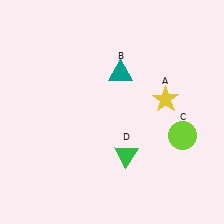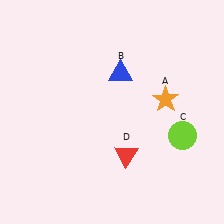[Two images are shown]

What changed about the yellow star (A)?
In Image 1, A is yellow. In Image 2, it changed to orange.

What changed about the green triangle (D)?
In Image 1, D is green. In Image 2, it changed to red.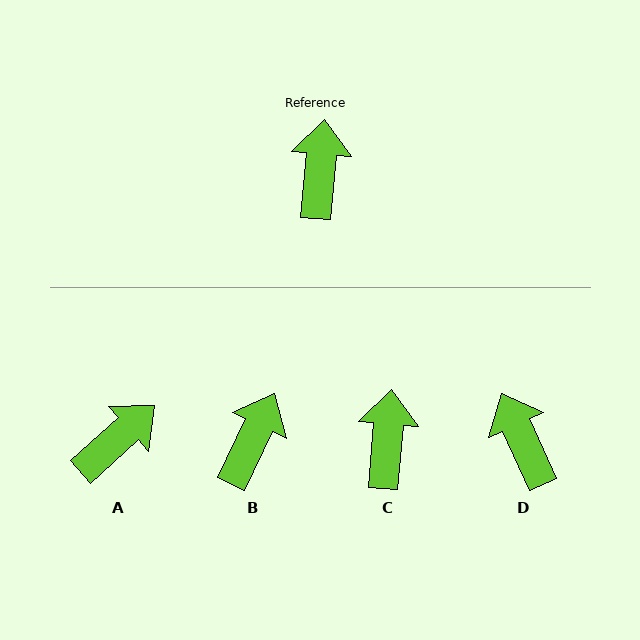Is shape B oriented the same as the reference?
No, it is off by about 21 degrees.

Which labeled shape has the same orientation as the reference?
C.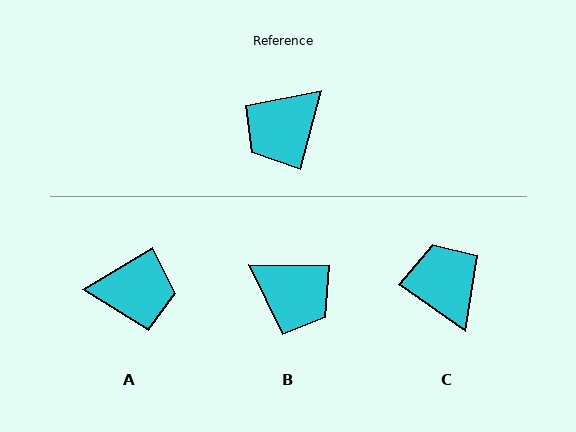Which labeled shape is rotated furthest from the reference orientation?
A, about 136 degrees away.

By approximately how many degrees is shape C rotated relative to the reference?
Approximately 111 degrees clockwise.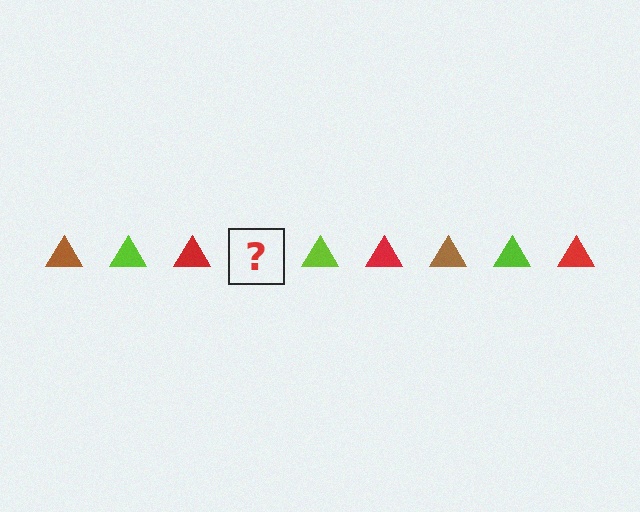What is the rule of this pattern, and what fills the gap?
The rule is that the pattern cycles through brown, lime, red triangles. The gap should be filled with a brown triangle.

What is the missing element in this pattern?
The missing element is a brown triangle.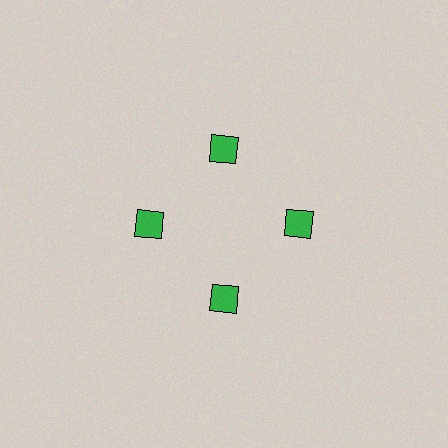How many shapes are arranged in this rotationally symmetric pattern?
There are 4 shapes, arranged in 4 groups of 1.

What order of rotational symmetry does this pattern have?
This pattern has 4-fold rotational symmetry.